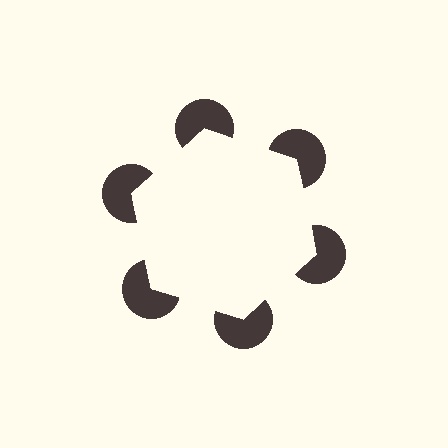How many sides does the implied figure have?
6 sides.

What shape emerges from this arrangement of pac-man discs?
An illusory hexagon — its edges are inferred from the aligned wedge cuts in the pac-man discs, not physically drawn.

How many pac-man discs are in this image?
There are 6 — one at each vertex of the illusory hexagon.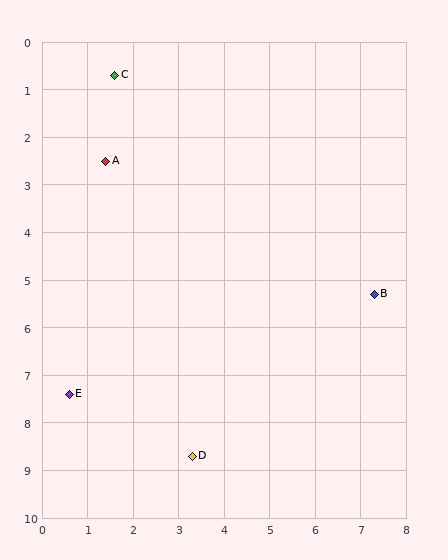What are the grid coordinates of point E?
Point E is at approximately (0.6, 7.4).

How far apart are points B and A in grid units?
Points B and A are about 6.5 grid units apart.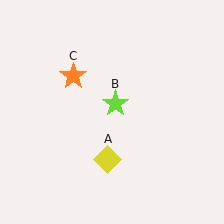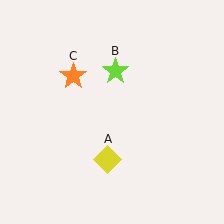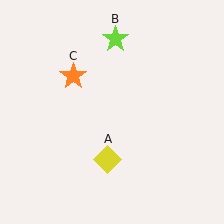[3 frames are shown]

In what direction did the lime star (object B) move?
The lime star (object B) moved up.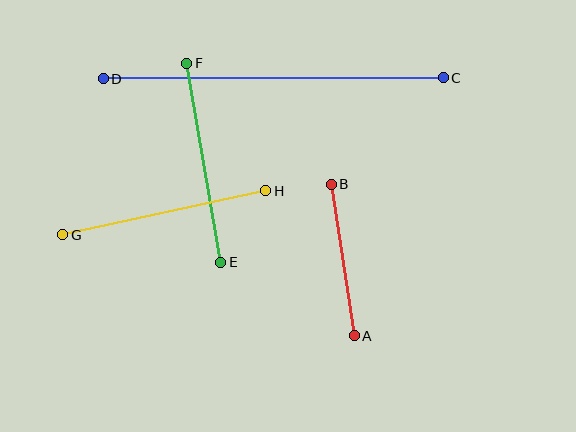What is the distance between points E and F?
The distance is approximately 202 pixels.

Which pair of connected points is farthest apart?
Points C and D are farthest apart.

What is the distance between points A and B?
The distance is approximately 154 pixels.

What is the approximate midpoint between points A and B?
The midpoint is at approximately (343, 260) pixels.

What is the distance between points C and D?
The distance is approximately 340 pixels.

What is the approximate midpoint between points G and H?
The midpoint is at approximately (164, 213) pixels.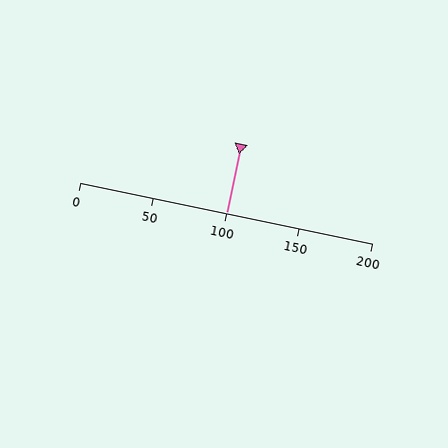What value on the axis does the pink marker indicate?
The marker indicates approximately 100.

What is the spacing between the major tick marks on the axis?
The major ticks are spaced 50 apart.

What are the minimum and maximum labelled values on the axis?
The axis runs from 0 to 200.